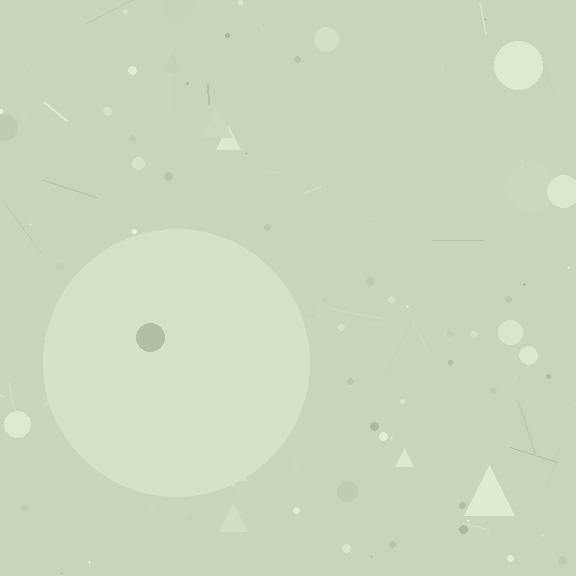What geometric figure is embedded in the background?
A circle is embedded in the background.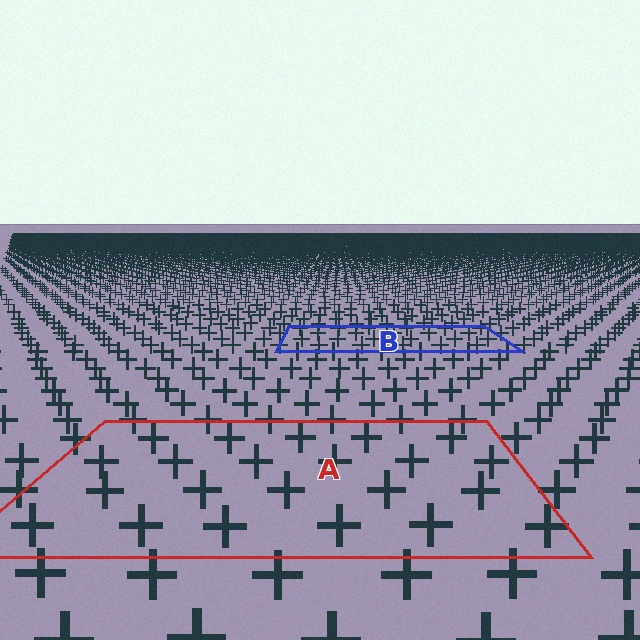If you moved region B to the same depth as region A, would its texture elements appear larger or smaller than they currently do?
They would appear larger. At a closer depth, the same texture elements are projected at a bigger on-screen size.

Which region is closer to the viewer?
Region A is closer. The texture elements there are larger and more spread out.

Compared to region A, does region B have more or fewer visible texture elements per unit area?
Region B has more texture elements per unit area — they are packed more densely because it is farther away.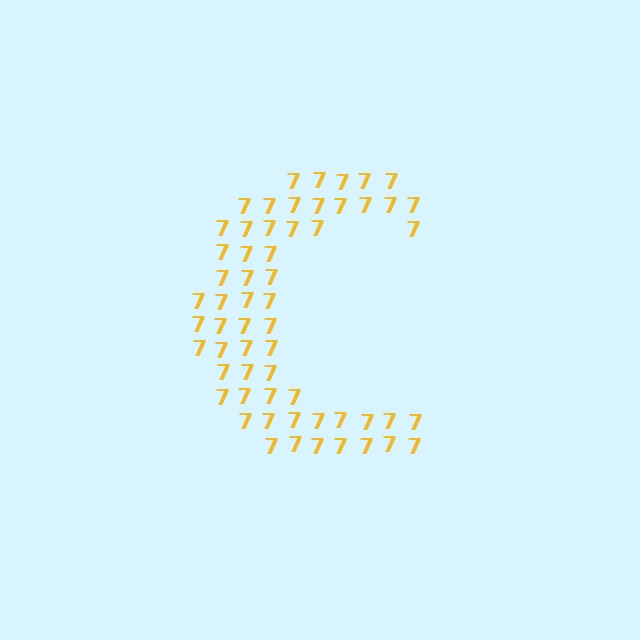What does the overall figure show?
The overall figure shows the letter C.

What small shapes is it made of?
It is made of small digit 7's.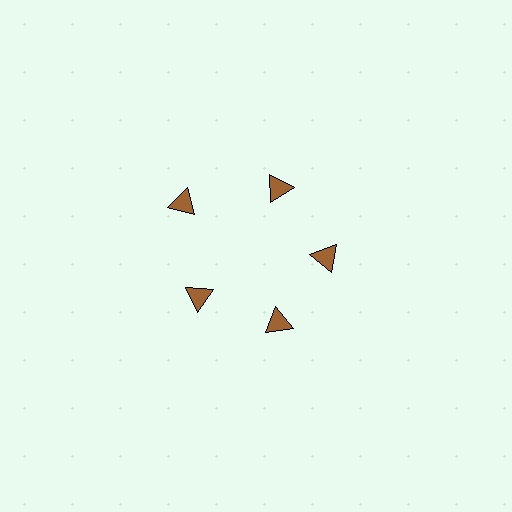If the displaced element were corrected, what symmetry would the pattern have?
It would have 5-fold rotational symmetry — the pattern would map onto itself every 72 degrees.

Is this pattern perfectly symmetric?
No. The 5 brown triangles are arranged in a ring, but one element near the 10 o'clock position is pushed outward from the center, breaking the 5-fold rotational symmetry.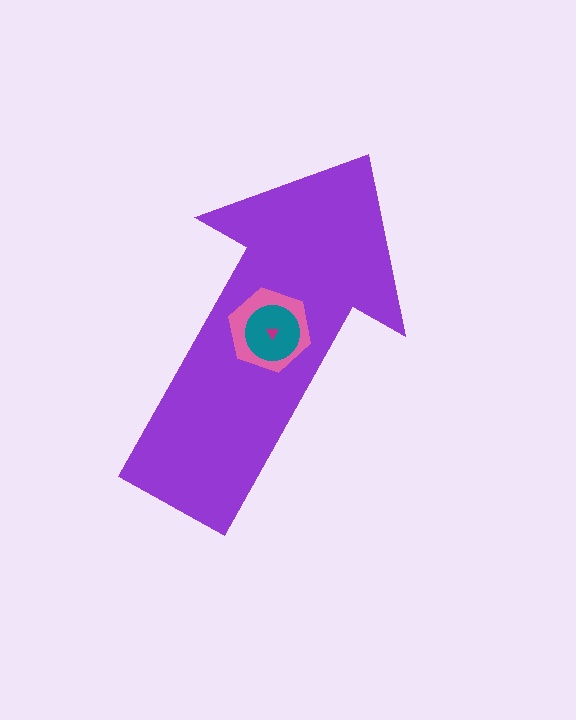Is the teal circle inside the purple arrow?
Yes.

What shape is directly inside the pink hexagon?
The teal circle.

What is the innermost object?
The magenta triangle.